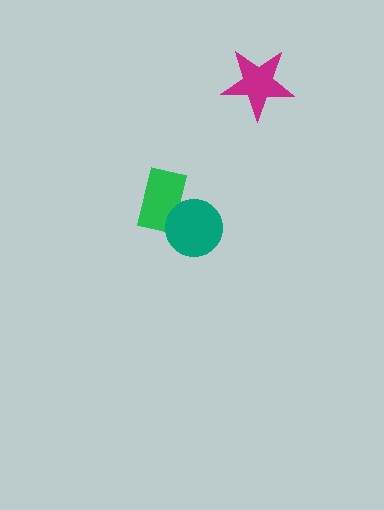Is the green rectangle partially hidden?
Yes, it is partially covered by another shape.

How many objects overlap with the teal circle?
1 object overlaps with the teal circle.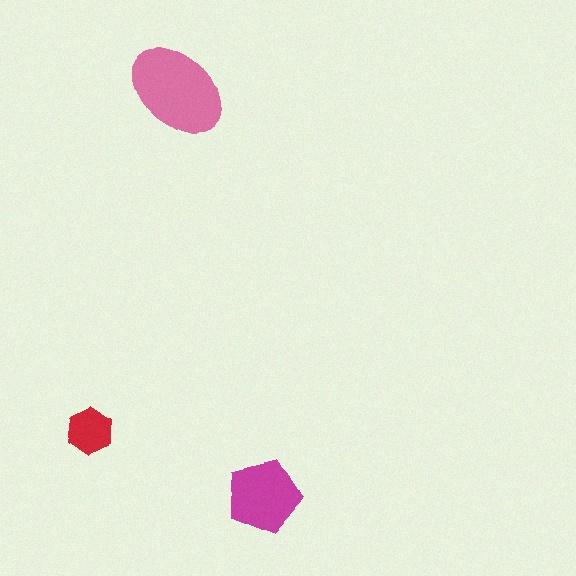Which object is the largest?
The pink ellipse.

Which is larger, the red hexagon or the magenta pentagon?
The magenta pentagon.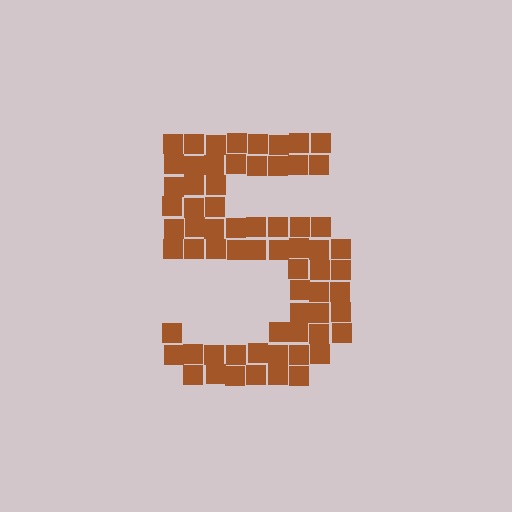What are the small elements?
The small elements are squares.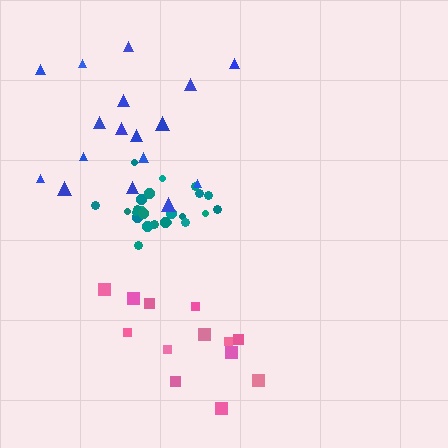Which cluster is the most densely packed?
Teal.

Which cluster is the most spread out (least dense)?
Blue.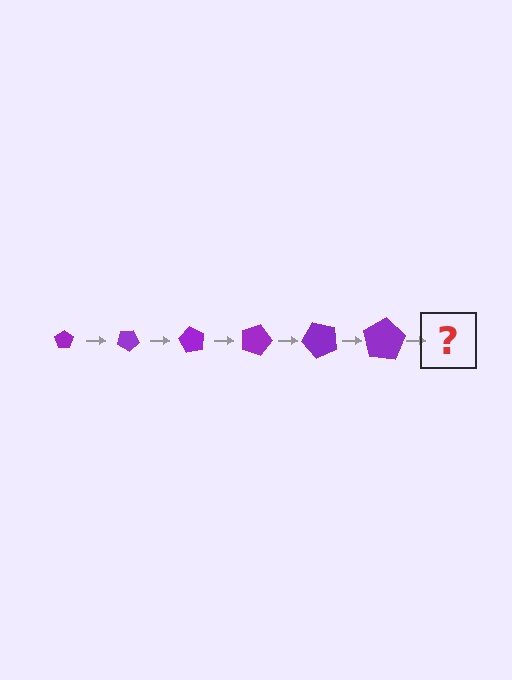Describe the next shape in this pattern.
It should be a pentagon, larger than the previous one and rotated 180 degrees from the start.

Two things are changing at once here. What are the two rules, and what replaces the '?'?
The two rules are that the pentagon grows larger each step and it rotates 30 degrees each step. The '?' should be a pentagon, larger than the previous one and rotated 180 degrees from the start.